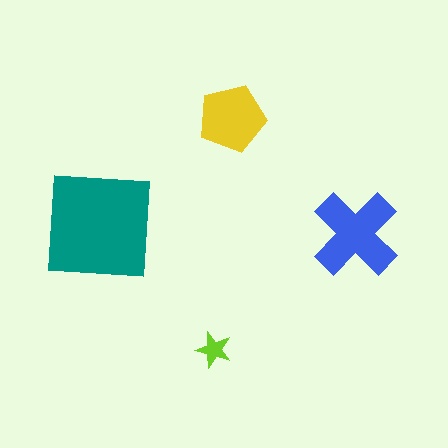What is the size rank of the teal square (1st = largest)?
1st.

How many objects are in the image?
There are 4 objects in the image.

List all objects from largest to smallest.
The teal square, the blue cross, the yellow pentagon, the lime star.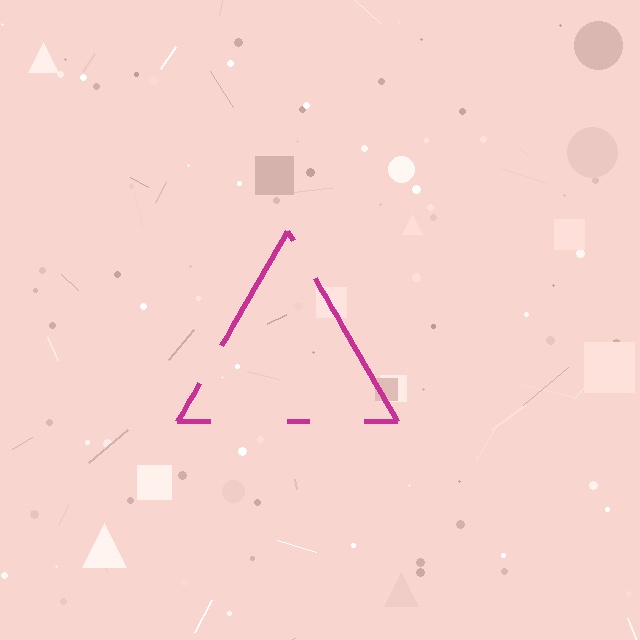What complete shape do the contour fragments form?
The contour fragments form a triangle.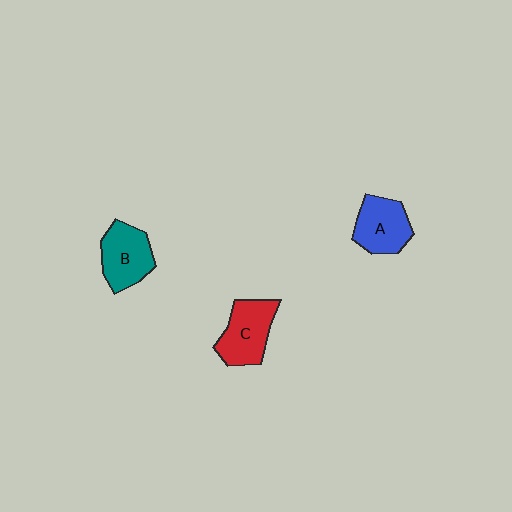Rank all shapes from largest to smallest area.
From largest to smallest: C (red), B (teal), A (blue).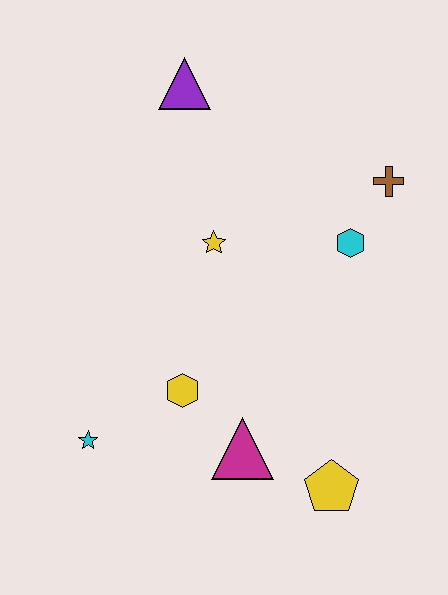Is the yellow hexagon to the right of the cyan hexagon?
No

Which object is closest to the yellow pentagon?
The magenta triangle is closest to the yellow pentagon.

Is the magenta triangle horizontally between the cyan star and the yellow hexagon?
No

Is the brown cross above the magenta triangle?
Yes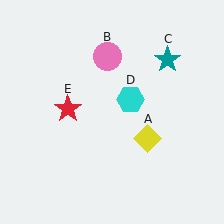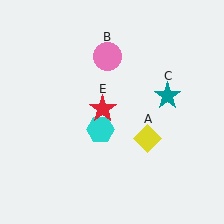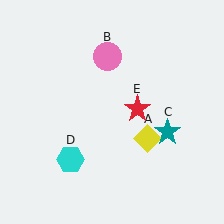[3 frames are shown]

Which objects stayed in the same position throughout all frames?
Yellow diamond (object A) and pink circle (object B) remained stationary.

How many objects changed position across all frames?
3 objects changed position: teal star (object C), cyan hexagon (object D), red star (object E).